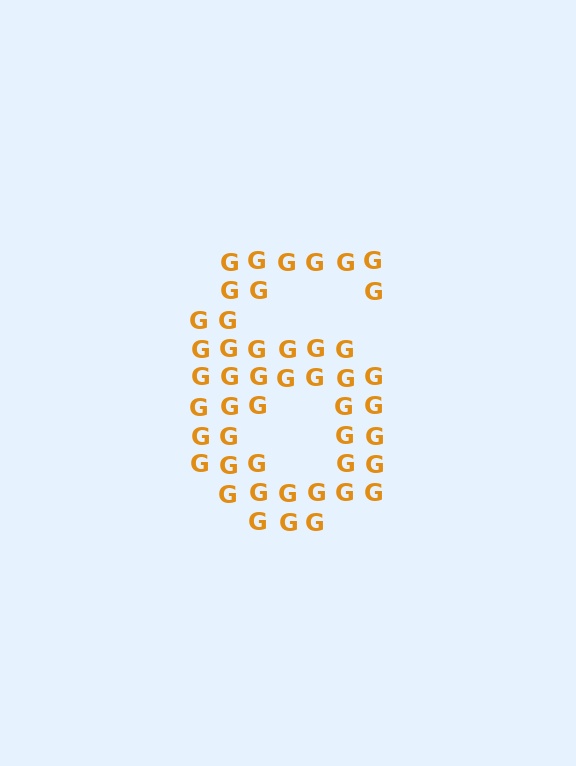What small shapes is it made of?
It is made of small letter G's.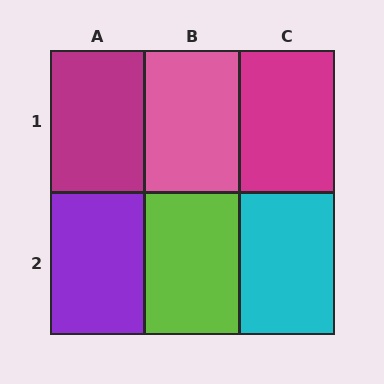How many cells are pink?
1 cell is pink.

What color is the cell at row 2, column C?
Cyan.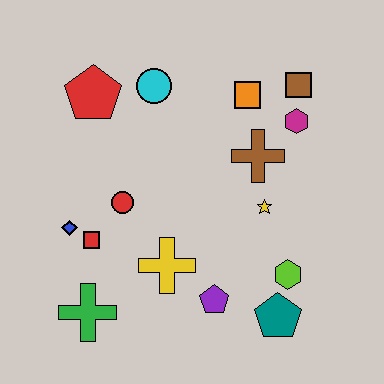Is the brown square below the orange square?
No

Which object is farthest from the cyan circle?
The teal pentagon is farthest from the cyan circle.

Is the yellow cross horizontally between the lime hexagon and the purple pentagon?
No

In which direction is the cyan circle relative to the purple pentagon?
The cyan circle is above the purple pentagon.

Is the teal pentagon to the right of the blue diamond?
Yes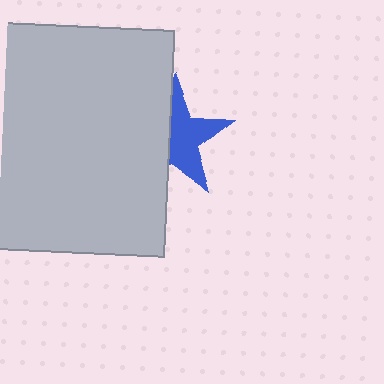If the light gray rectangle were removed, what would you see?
You would see the complete blue star.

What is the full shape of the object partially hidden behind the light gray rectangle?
The partially hidden object is a blue star.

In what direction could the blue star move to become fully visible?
The blue star could move right. That would shift it out from behind the light gray rectangle entirely.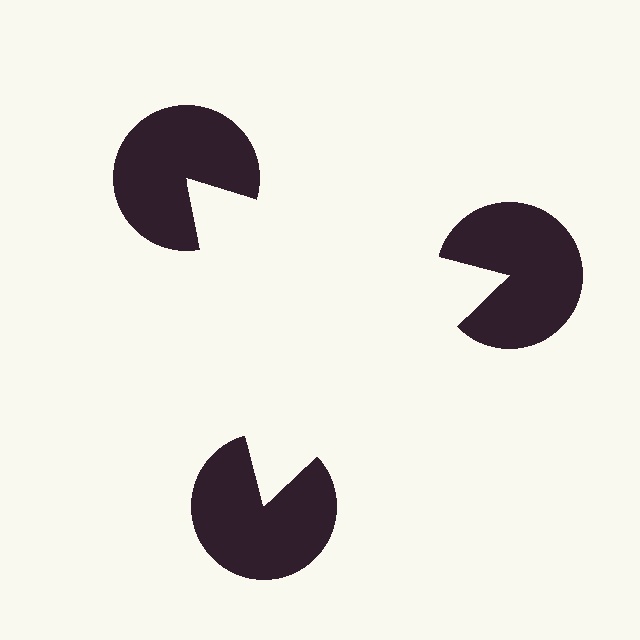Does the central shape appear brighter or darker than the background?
It typically appears slightly brighter than the background, even though no actual brightness change is drawn.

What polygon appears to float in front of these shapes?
An illusory triangle — its edges are inferred from the aligned wedge cuts in the pac-man discs, not physically drawn.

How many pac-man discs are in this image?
There are 3 — one at each vertex of the illusory triangle.